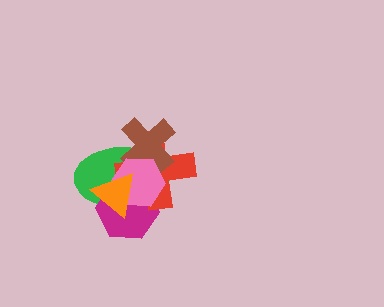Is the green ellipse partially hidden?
Yes, it is partially covered by another shape.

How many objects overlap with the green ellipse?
5 objects overlap with the green ellipse.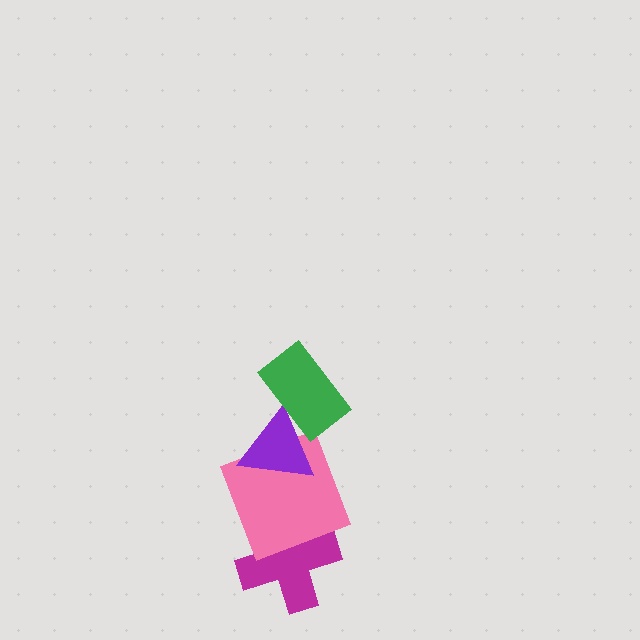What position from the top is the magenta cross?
The magenta cross is 4th from the top.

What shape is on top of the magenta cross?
The pink square is on top of the magenta cross.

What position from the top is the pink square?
The pink square is 3rd from the top.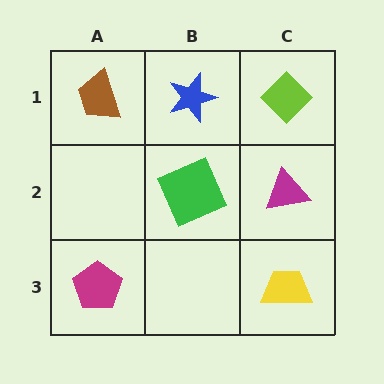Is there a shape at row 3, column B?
No, that cell is empty.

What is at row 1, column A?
A brown trapezoid.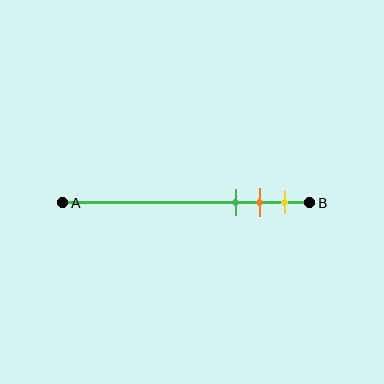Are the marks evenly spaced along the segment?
Yes, the marks are approximately evenly spaced.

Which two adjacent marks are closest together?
The orange and yellow marks are the closest adjacent pair.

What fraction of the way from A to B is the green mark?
The green mark is approximately 70% (0.7) of the way from A to B.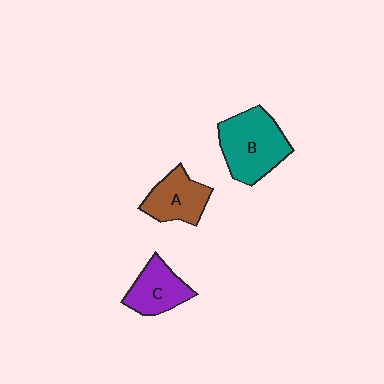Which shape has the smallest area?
Shape C (purple).